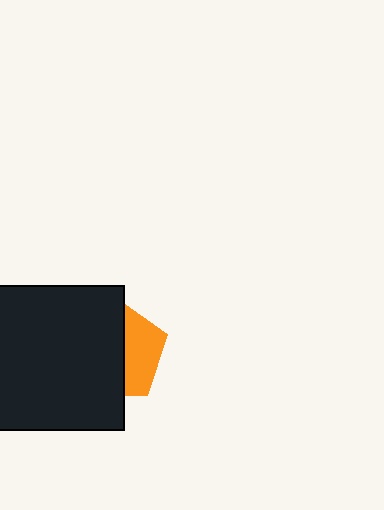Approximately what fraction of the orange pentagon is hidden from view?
Roughly 63% of the orange pentagon is hidden behind the black square.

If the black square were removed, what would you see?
You would see the complete orange pentagon.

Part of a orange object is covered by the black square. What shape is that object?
It is a pentagon.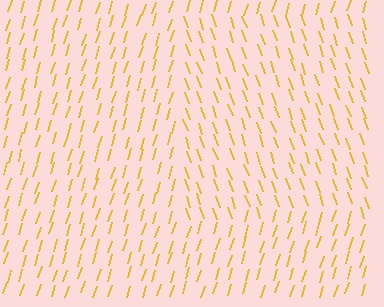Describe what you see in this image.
The image is filled with small yellow line segments. A rectangle region in the image has lines oriented differently from the surrounding lines, creating a visible texture boundary.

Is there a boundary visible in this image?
Yes, there is a texture boundary formed by a change in line orientation.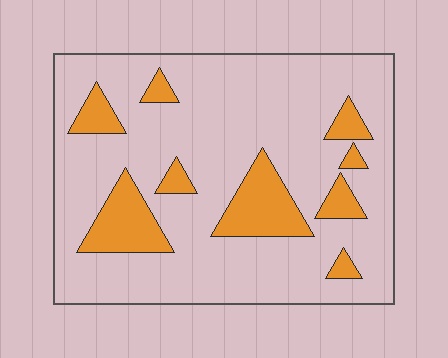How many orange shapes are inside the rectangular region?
9.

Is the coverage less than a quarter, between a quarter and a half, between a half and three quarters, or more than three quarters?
Less than a quarter.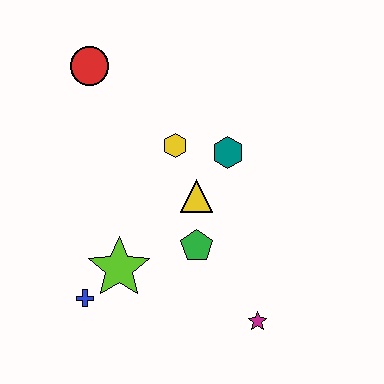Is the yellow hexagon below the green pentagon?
No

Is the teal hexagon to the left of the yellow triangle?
No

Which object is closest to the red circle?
The yellow hexagon is closest to the red circle.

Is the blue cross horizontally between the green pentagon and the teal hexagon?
No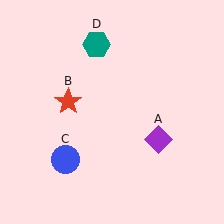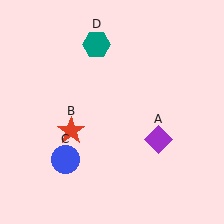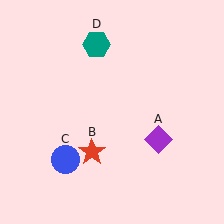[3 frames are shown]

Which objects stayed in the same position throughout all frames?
Purple diamond (object A) and blue circle (object C) and teal hexagon (object D) remained stationary.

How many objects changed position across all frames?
1 object changed position: red star (object B).